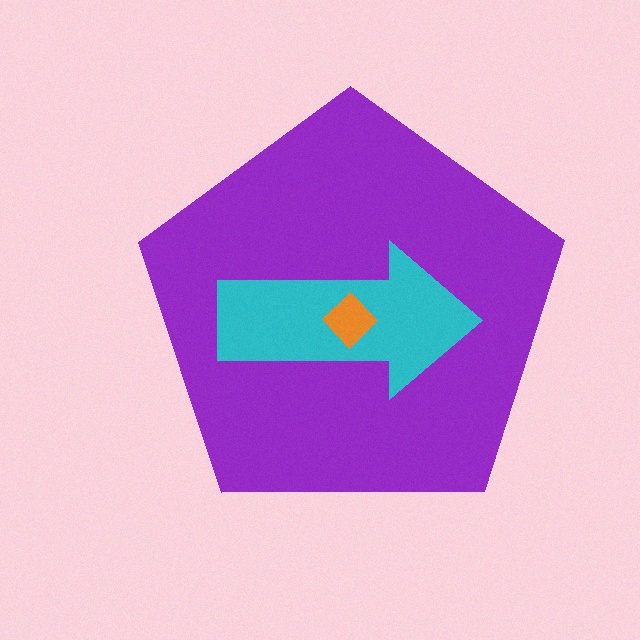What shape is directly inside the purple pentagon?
The cyan arrow.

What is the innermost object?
The orange diamond.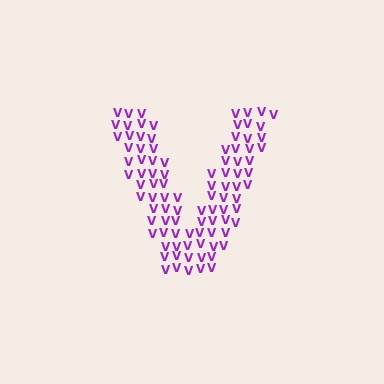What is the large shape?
The large shape is the letter V.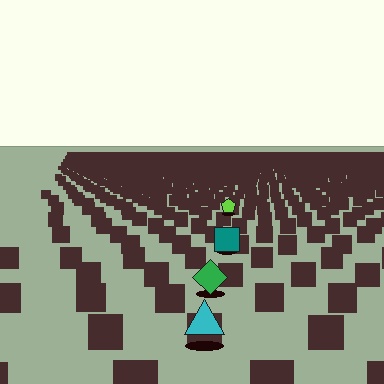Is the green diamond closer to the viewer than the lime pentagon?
Yes. The green diamond is closer — you can tell from the texture gradient: the ground texture is coarser near it.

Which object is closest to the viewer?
The cyan triangle is closest. The texture marks near it are larger and more spread out.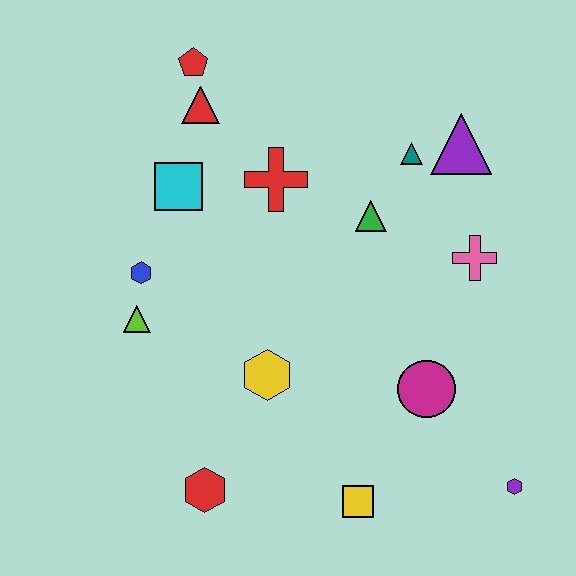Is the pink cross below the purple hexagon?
No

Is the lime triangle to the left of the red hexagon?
Yes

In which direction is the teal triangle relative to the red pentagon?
The teal triangle is to the right of the red pentagon.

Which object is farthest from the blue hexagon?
The purple hexagon is farthest from the blue hexagon.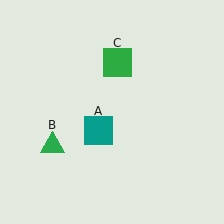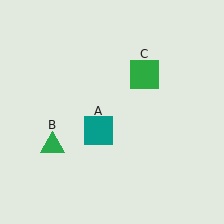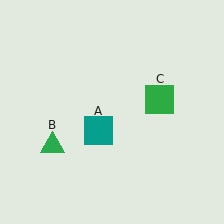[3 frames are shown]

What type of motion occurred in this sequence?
The green square (object C) rotated clockwise around the center of the scene.